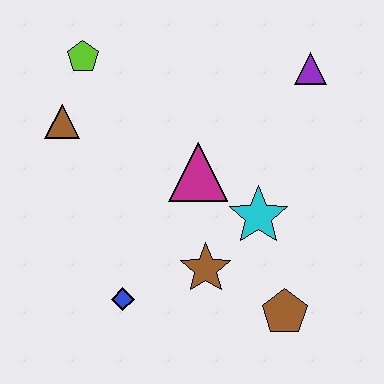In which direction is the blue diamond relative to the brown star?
The blue diamond is to the left of the brown star.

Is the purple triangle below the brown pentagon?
No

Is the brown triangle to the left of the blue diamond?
Yes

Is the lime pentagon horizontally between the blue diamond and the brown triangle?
Yes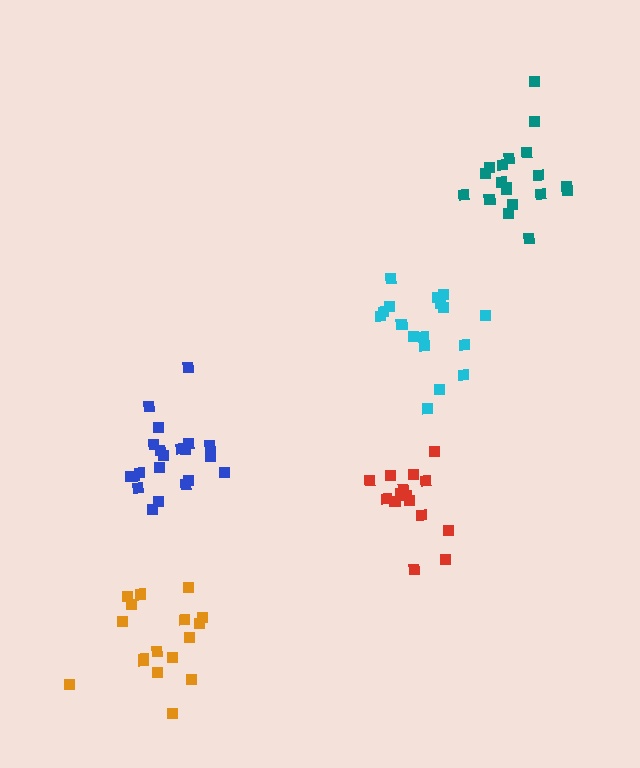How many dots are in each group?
Group 1: 17 dots, Group 2: 15 dots, Group 3: 17 dots, Group 4: 19 dots, Group 5: 21 dots (89 total).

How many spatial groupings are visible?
There are 5 spatial groupings.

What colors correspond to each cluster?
The clusters are colored: cyan, red, orange, teal, blue.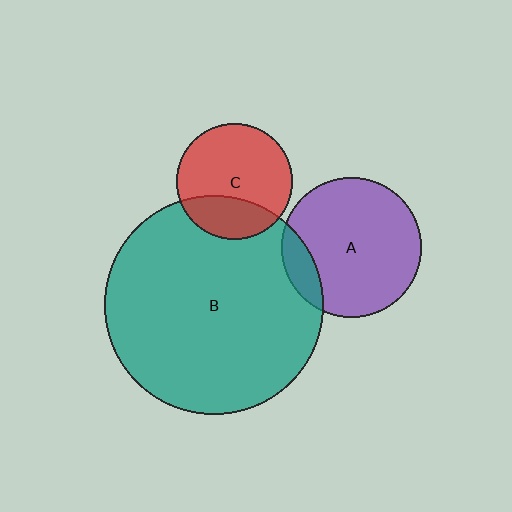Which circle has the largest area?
Circle B (teal).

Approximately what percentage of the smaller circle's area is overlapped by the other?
Approximately 15%.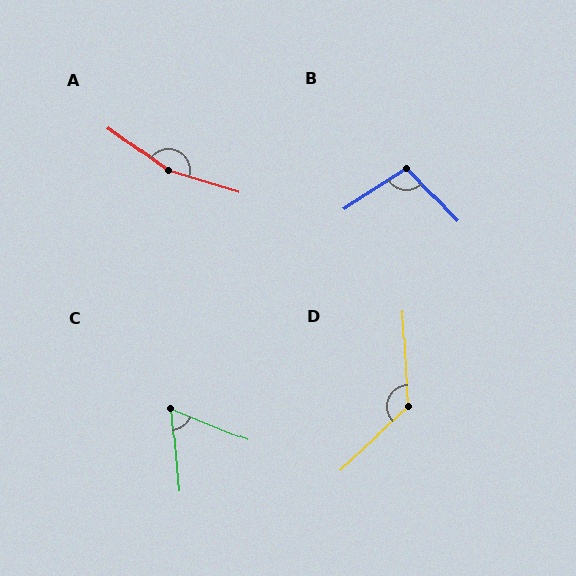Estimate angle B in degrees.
Approximately 101 degrees.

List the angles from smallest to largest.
C (62°), B (101°), D (130°), A (160°).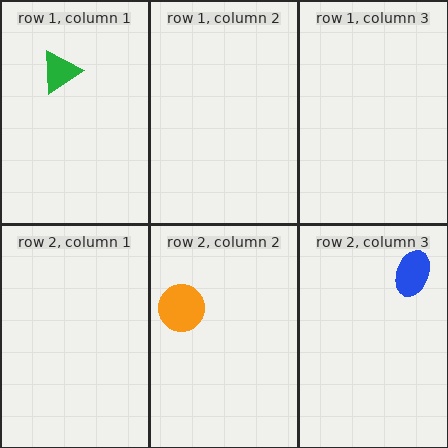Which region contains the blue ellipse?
The row 2, column 3 region.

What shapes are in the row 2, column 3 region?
The blue ellipse.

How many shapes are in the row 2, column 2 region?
1.